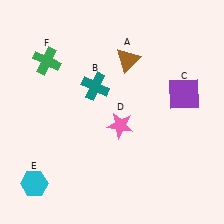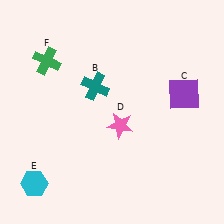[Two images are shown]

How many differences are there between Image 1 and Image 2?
There is 1 difference between the two images.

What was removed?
The brown triangle (A) was removed in Image 2.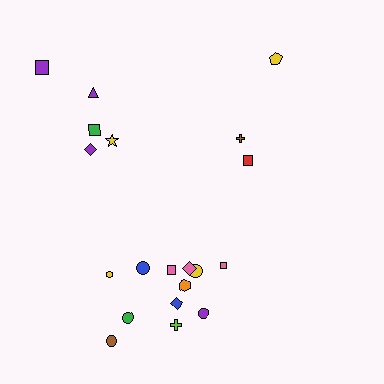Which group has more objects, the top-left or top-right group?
The top-left group.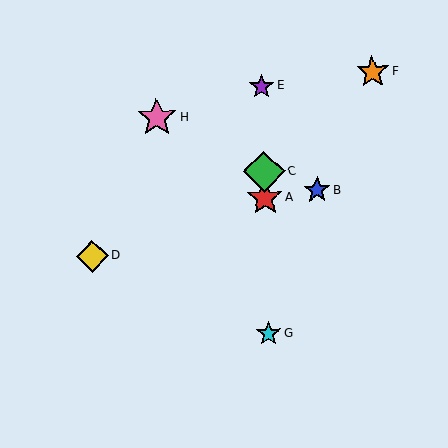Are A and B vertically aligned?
No, A is at x≈265 and B is at x≈317.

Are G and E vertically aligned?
Yes, both are at x≈269.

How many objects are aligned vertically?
4 objects (A, C, E, G) are aligned vertically.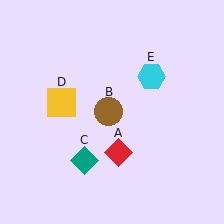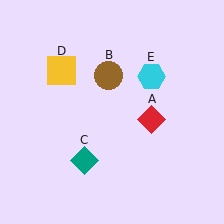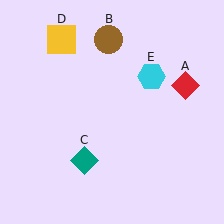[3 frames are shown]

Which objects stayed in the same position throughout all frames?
Teal diamond (object C) and cyan hexagon (object E) remained stationary.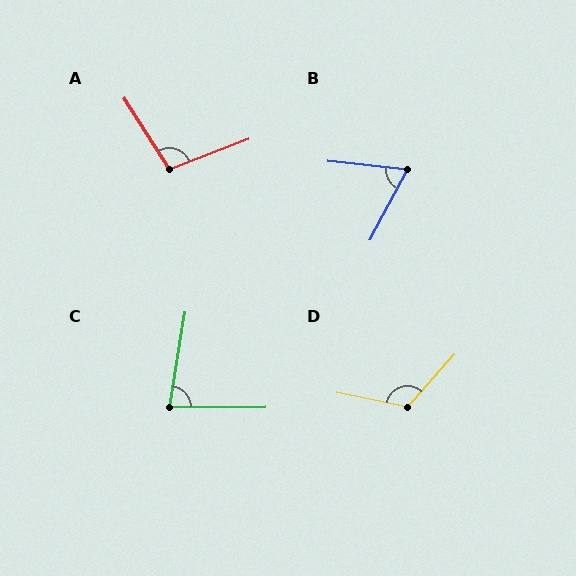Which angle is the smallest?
B, at approximately 68 degrees.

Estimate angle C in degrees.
Approximately 81 degrees.